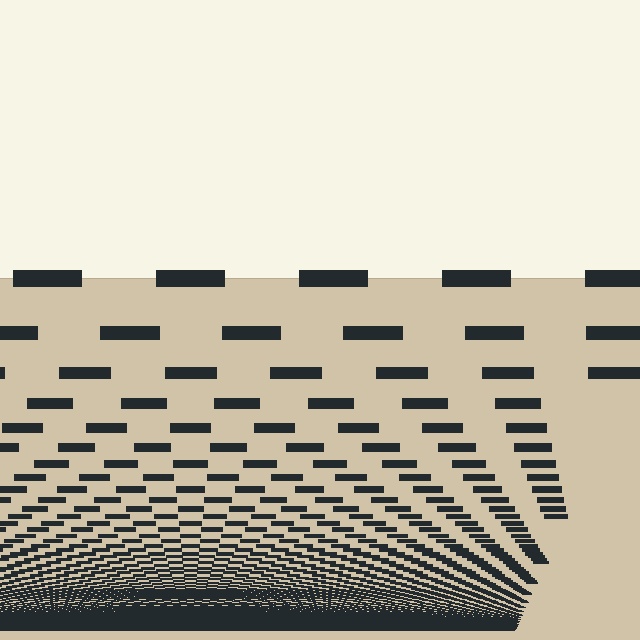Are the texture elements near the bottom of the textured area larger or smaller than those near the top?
Smaller. The gradient is inverted — elements near the bottom are smaller and denser.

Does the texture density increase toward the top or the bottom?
Density increases toward the bottom.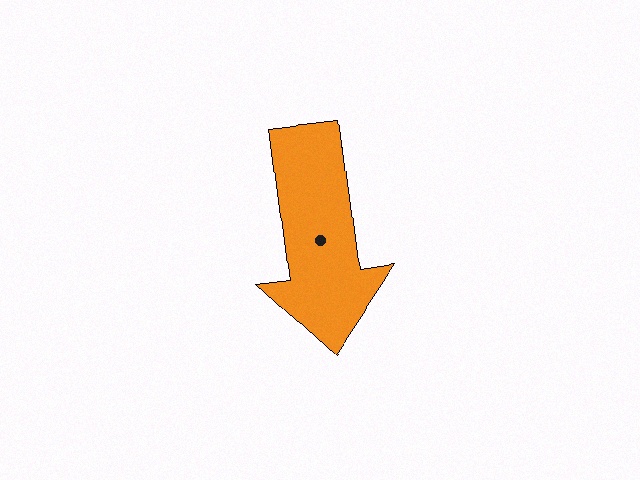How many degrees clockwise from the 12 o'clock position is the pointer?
Approximately 173 degrees.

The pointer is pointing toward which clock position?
Roughly 6 o'clock.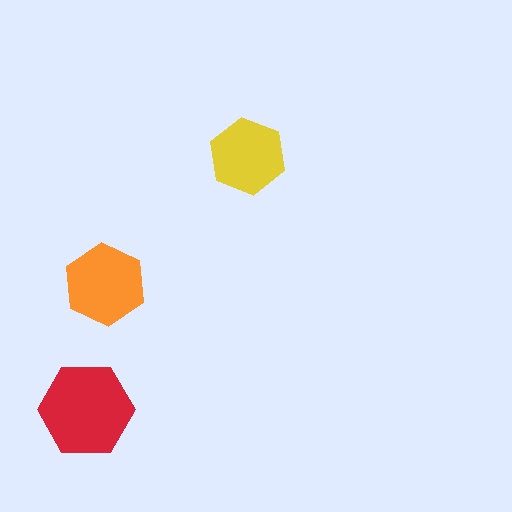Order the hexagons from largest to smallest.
the red one, the orange one, the yellow one.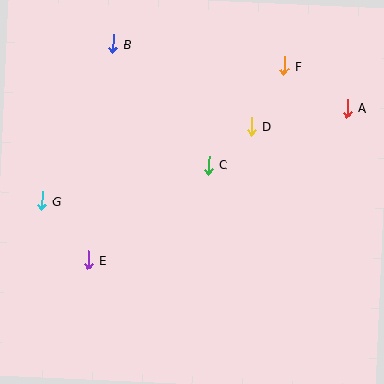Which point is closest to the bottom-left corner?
Point E is closest to the bottom-left corner.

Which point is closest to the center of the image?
Point C at (208, 165) is closest to the center.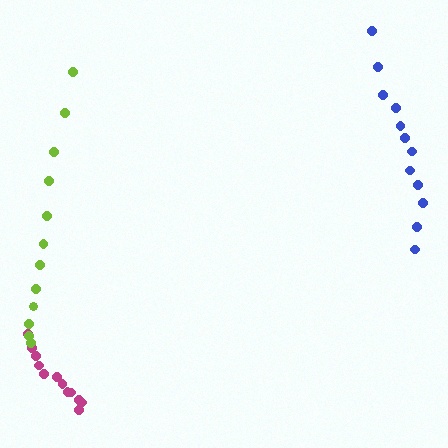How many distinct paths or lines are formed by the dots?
There are 3 distinct paths.